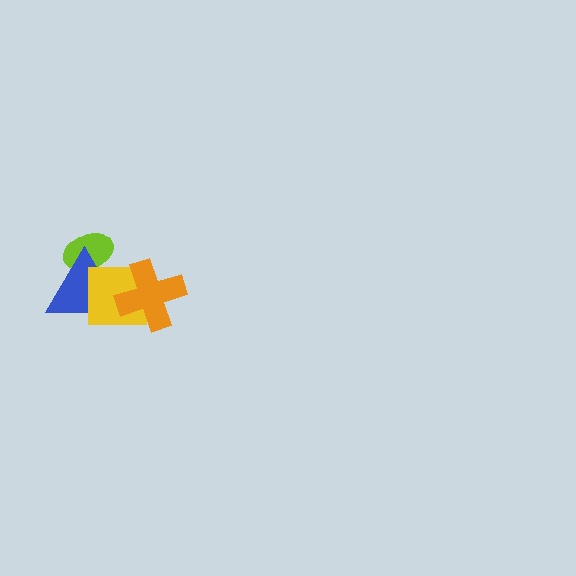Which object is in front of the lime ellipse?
The blue triangle is in front of the lime ellipse.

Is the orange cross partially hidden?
No, no other shape covers it.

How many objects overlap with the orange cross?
2 objects overlap with the orange cross.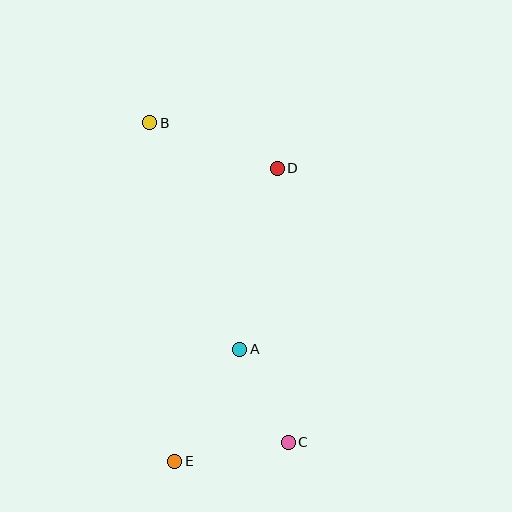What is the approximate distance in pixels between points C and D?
The distance between C and D is approximately 274 pixels.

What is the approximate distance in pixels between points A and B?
The distance between A and B is approximately 244 pixels.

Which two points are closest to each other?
Points A and C are closest to each other.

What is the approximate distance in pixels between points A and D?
The distance between A and D is approximately 185 pixels.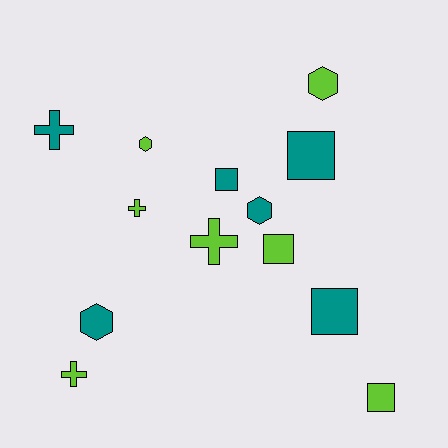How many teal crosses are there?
There is 1 teal cross.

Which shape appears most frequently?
Square, with 5 objects.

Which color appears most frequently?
Lime, with 7 objects.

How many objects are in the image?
There are 13 objects.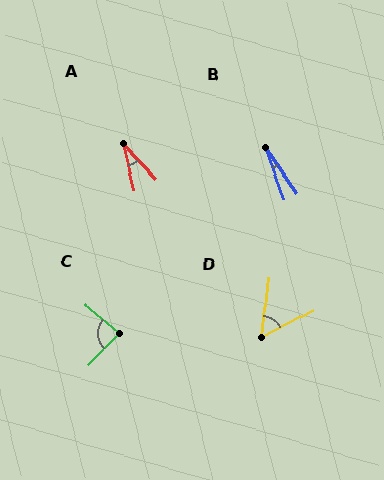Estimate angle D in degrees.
Approximately 57 degrees.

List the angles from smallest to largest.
B (15°), A (29°), D (57°), C (86°).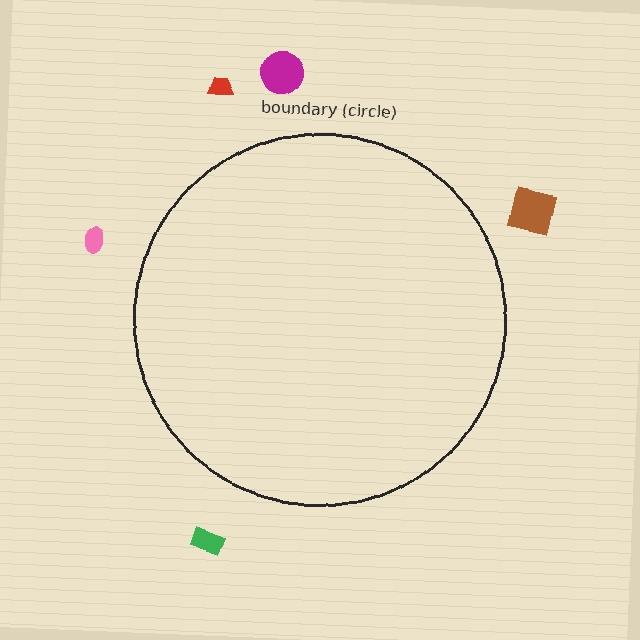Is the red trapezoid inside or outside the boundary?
Outside.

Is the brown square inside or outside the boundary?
Outside.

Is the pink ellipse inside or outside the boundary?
Outside.